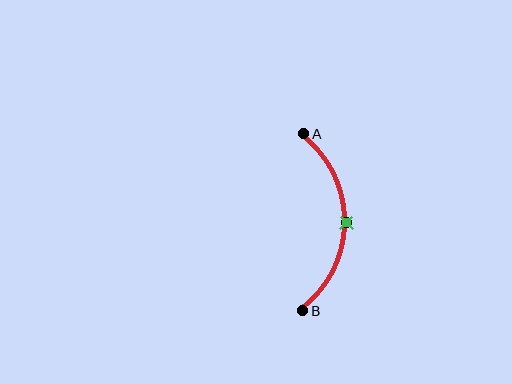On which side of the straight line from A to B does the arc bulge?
The arc bulges to the right of the straight line connecting A and B.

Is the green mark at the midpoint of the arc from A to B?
Yes. The green mark lies on the arc at equal arc-length from both A and B — it is the arc midpoint.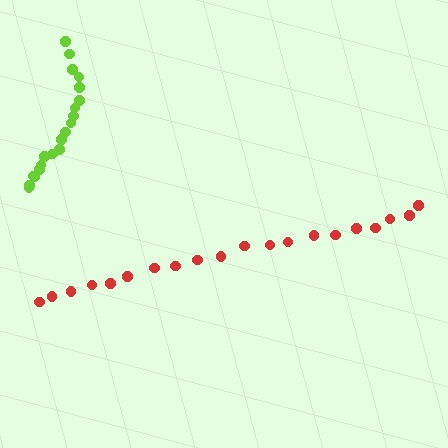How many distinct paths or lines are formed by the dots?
There are 2 distinct paths.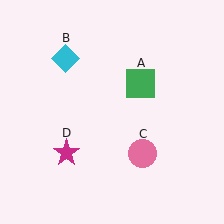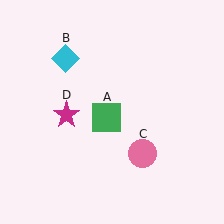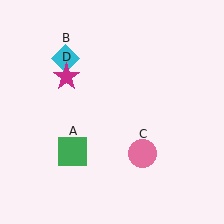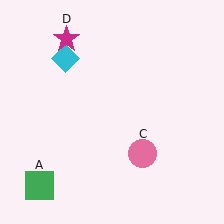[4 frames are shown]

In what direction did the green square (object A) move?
The green square (object A) moved down and to the left.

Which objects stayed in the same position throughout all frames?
Cyan diamond (object B) and pink circle (object C) remained stationary.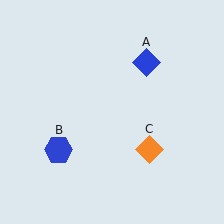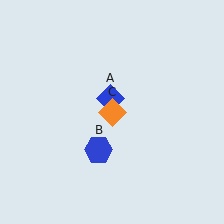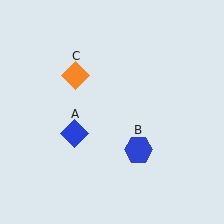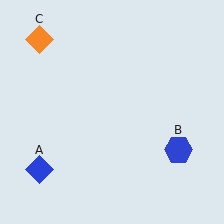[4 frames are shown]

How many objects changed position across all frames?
3 objects changed position: blue diamond (object A), blue hexagon (object B), orange diamond (object C).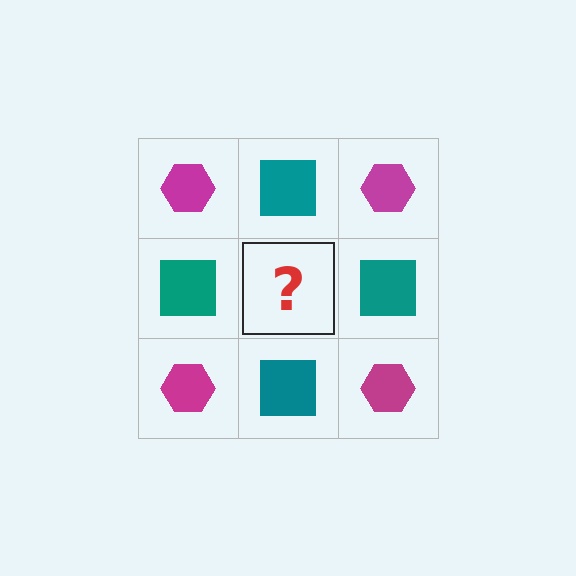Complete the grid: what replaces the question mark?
The question mark should be replaced with a magenta hexagon.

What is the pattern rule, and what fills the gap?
The rule is that it alternates magenta hexagon and teal square in a checkerboard pattern. The gap should be filled with a magenta hexagon.